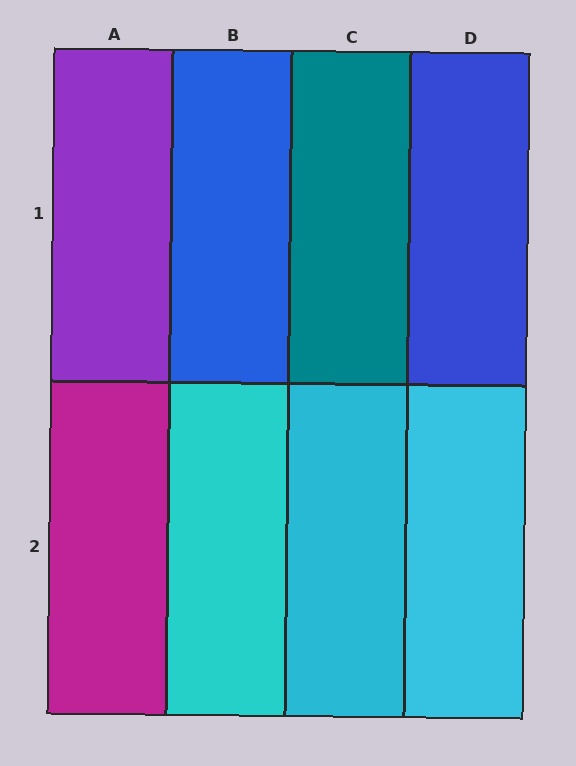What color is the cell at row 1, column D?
Blue.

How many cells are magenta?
1 cell is magenta.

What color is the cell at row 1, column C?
Teal.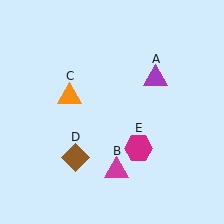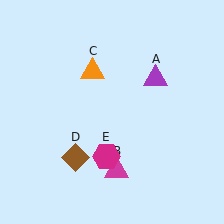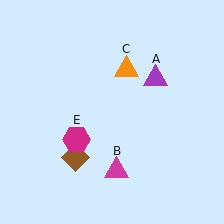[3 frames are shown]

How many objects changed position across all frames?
2 objects changed position: orange triangle (object C), magenta hexagon (object E).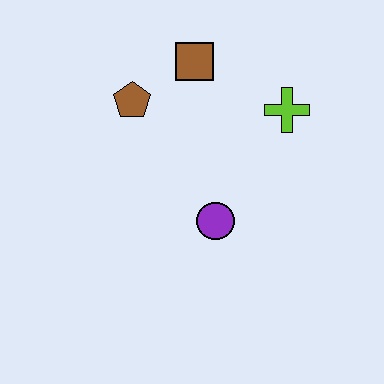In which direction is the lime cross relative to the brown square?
The lime cross is to the right of the brown square.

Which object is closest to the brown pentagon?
The brown square is closest to the brown pentagon.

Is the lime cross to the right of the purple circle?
Yes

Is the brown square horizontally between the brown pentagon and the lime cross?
Yes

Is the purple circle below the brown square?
Yes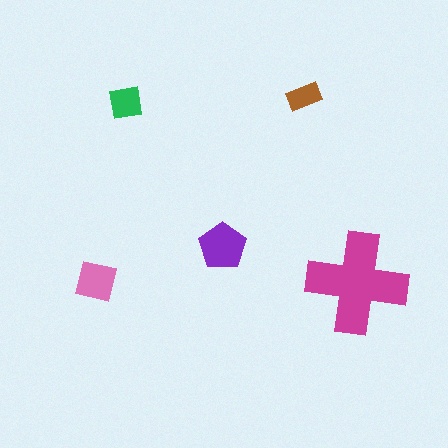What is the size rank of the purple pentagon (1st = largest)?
2nd.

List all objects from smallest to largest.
The brown rectangle, the green square, the pink square, the purple pentagon, the magenta cross.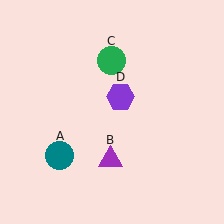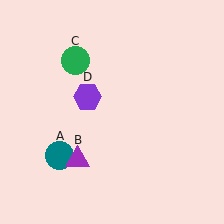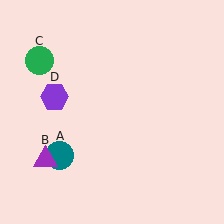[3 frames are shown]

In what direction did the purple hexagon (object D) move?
The purple hexagon (object D) moved left.